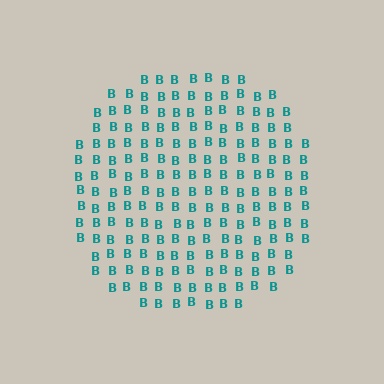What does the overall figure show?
The overall figure shows a circle.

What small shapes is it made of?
It is made of small letter B's.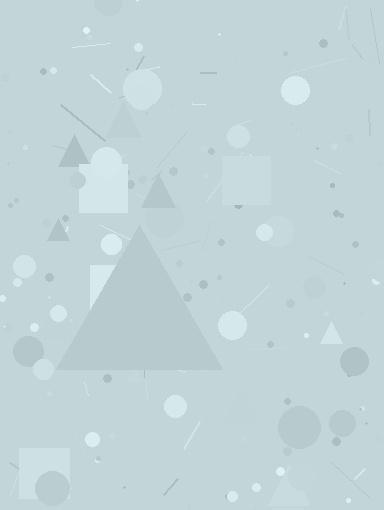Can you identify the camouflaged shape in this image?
The camouflaged shape is a triangle.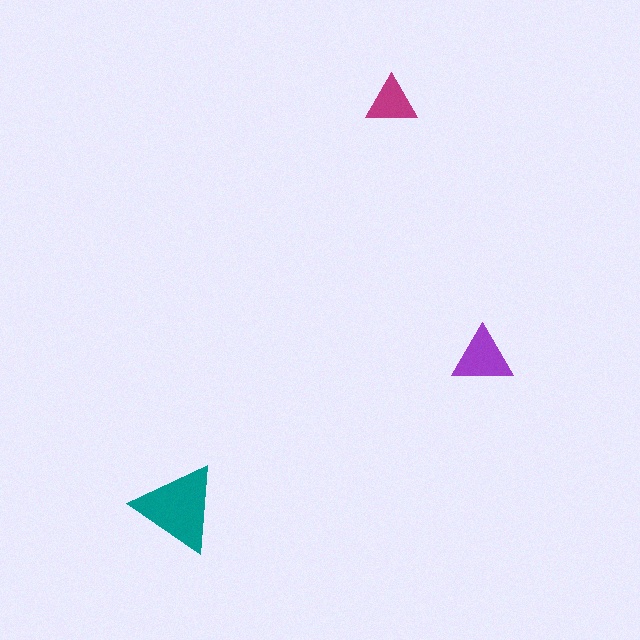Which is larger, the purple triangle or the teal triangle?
The teal one.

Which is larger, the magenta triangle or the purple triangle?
The purple one.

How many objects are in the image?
There are 3 objects in the image.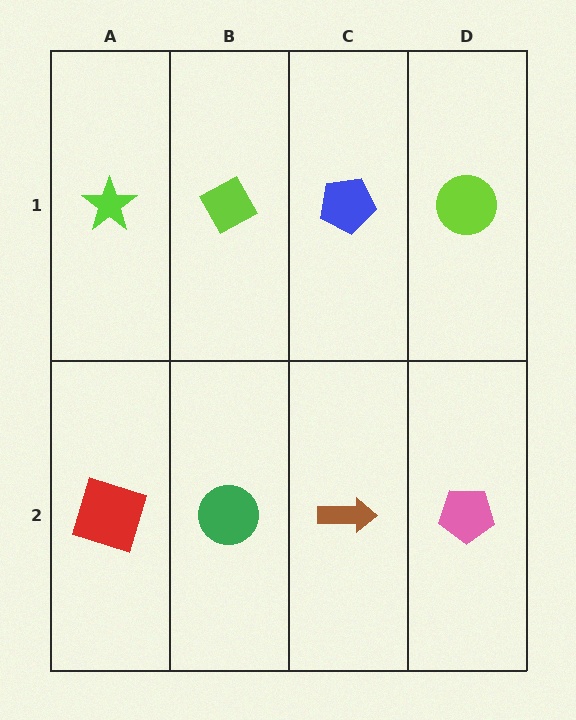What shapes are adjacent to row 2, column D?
A lime circle (row 1, column D), a brown arrow (row 2, column C).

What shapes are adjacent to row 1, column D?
A pink pentagon (row 2, column D), a blue pentagon (row 1, column C).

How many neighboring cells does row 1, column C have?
3.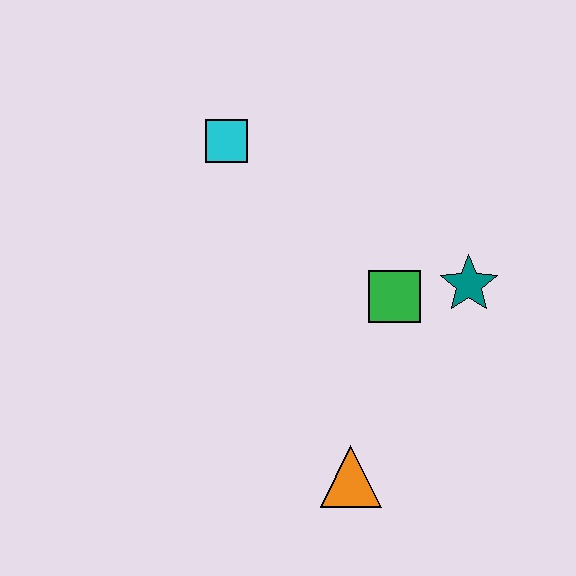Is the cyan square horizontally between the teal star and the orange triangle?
No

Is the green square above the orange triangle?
Yes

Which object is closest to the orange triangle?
The green square is closest to the orange triangle.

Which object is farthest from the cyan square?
The orange triangle is farthest from the cyan square.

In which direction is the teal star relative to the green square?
The teal star is to the right of the green square.